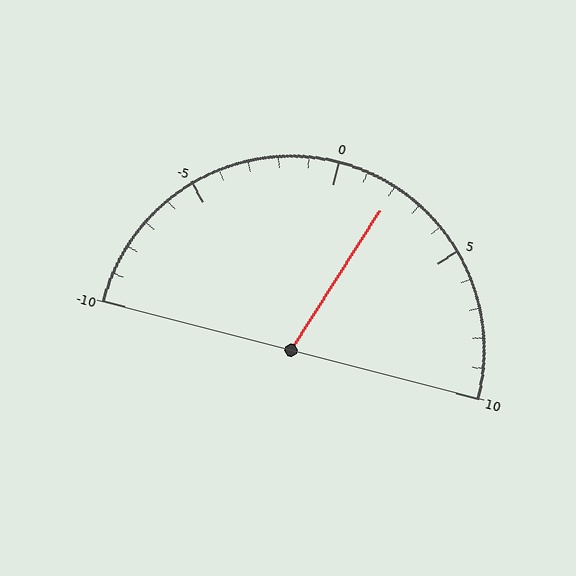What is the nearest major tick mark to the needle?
The nearest major tick mark is 0.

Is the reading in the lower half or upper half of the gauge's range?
The reading is in the upper half of the range (-10 to 10).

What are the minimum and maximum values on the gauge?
The gauge ranges from -10 to 10.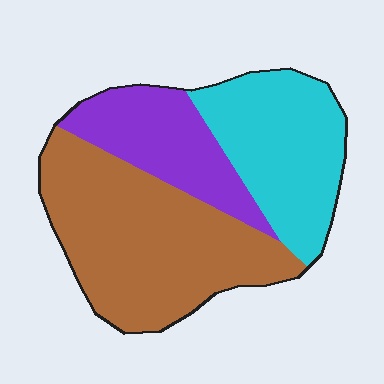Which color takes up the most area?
Brown, at roughly 45%.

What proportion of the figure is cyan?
Cyan takes up about one third (1/3) of the figure.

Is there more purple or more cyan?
Cyan.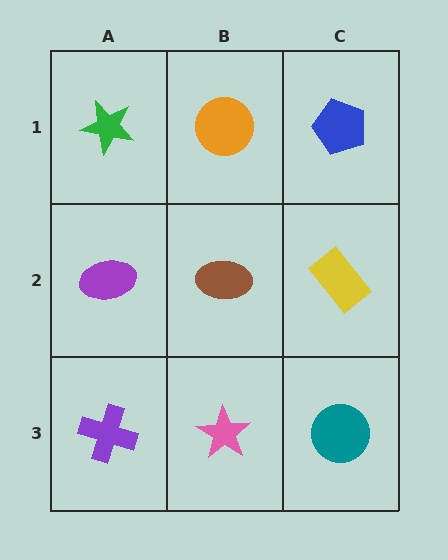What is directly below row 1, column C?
A yellow rectangle.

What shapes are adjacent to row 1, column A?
A purple ellipse (row 2, column A), an orange circle (row 1, column B).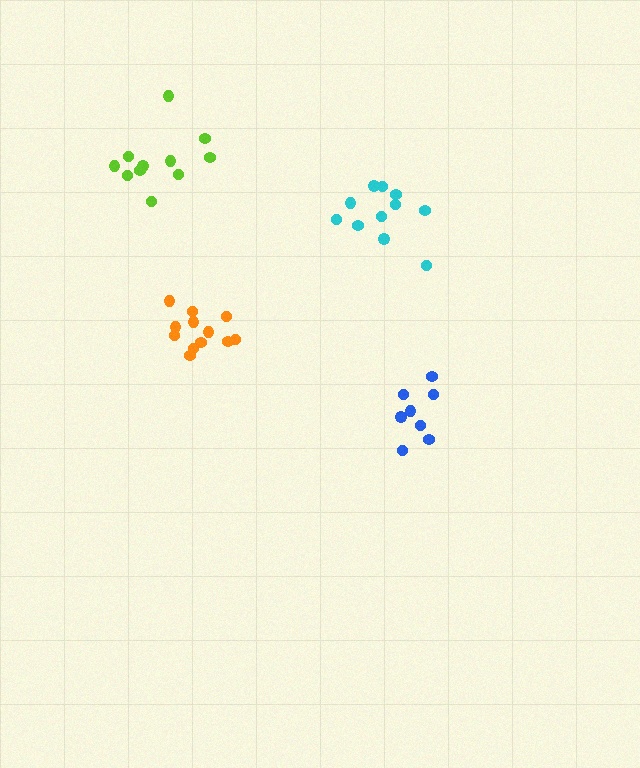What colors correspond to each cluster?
The clusters are colored: cyan, orange, blue, lime.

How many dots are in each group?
Group 1: 11 dots, Group 2: 12 dots, Group 3: 8 dots, Group 4: 11 dots (42 total).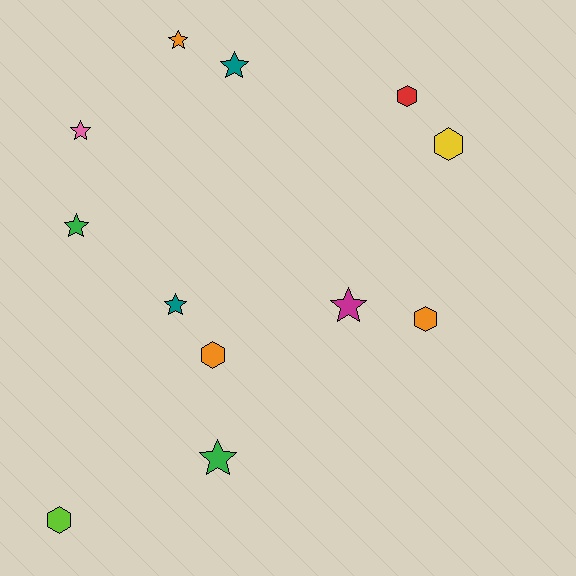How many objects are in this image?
There are 12 objects.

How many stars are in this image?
There are 7 stars.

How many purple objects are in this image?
There are no purple objects.